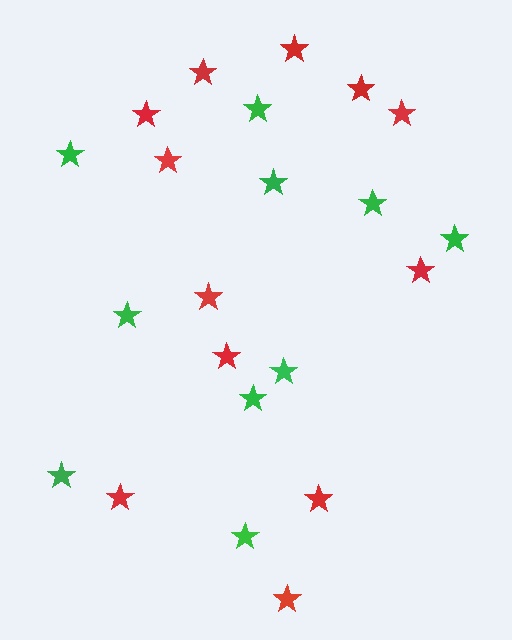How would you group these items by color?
There are 2 groups: one group of red stars (12) and one group of green stars (10).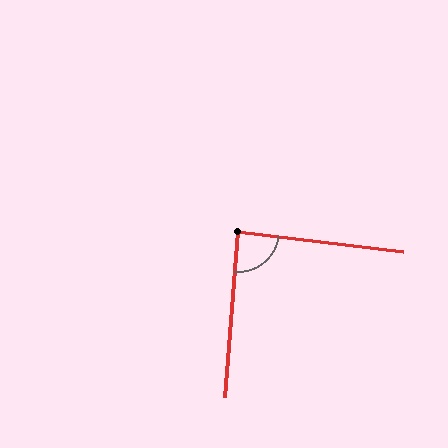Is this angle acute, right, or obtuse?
It is approximately a right angle.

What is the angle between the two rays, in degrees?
Approximately 87 degrees.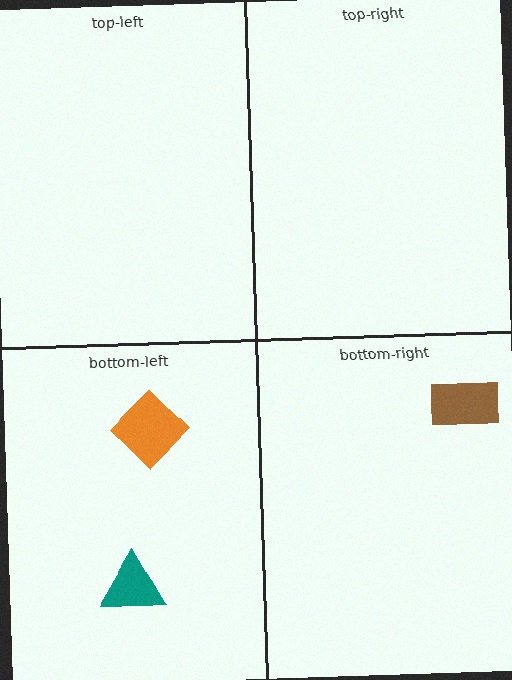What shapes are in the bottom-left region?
The teal triangle, the orange diamond.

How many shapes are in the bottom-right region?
1.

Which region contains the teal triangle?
The bottom-left region.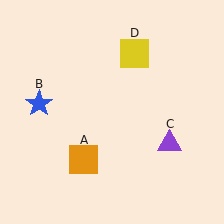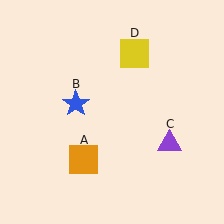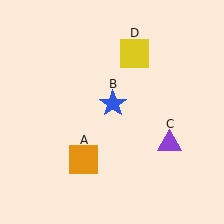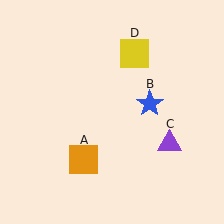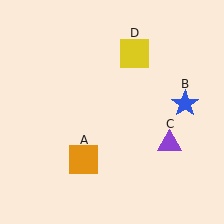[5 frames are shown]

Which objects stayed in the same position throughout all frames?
Orange square (object A) and purple triangle (object C) and yellow square (object D) remained stationary.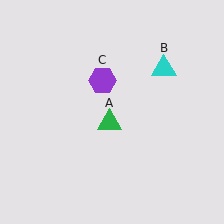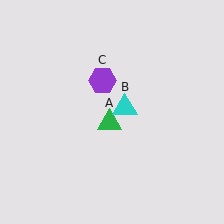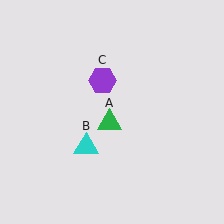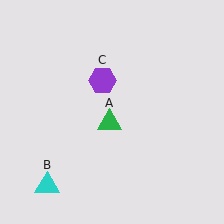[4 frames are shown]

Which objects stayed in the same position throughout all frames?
Green triangle (object A) and purple hexagon (object C) remained stationary.